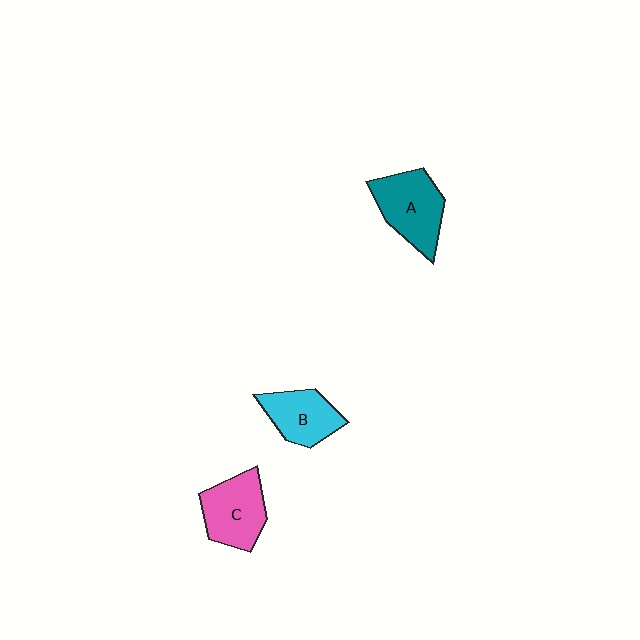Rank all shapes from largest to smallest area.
From largest to smallest: A (teal), C (pink), B (cyan).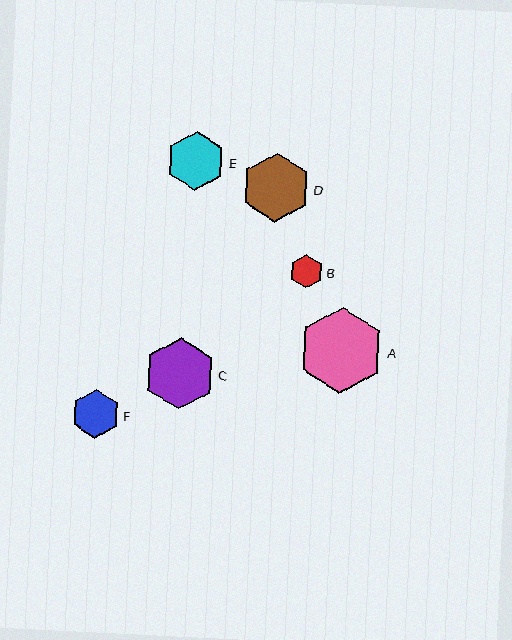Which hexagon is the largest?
Hexagon A is the largest with a size of approximately 86 pixels.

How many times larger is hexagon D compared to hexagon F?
Hexagon D is approximately 1.4 times the size of hexagon F.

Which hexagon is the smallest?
Hexagon B is the smallest with a size of approximately 34 pixels.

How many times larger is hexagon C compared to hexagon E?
Hexagon C is approximately 1.2 times the size of hexagon E.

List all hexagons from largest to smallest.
From largest to smallest: A, C, D, E, F, B.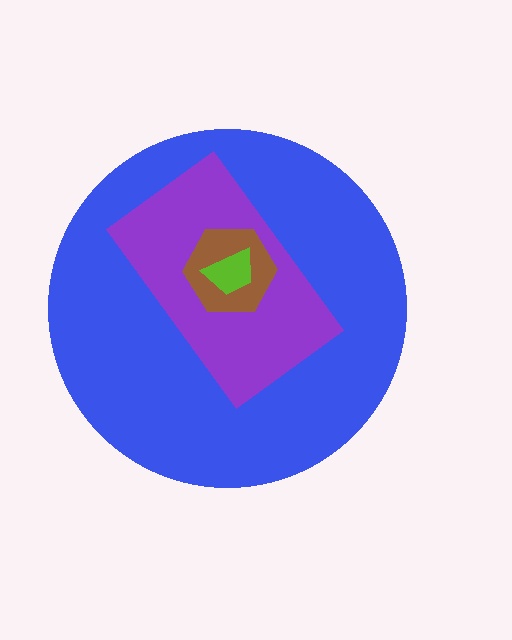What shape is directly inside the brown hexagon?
The lime trapezoid.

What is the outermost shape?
The blue circle.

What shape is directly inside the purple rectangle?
The brown hexagon.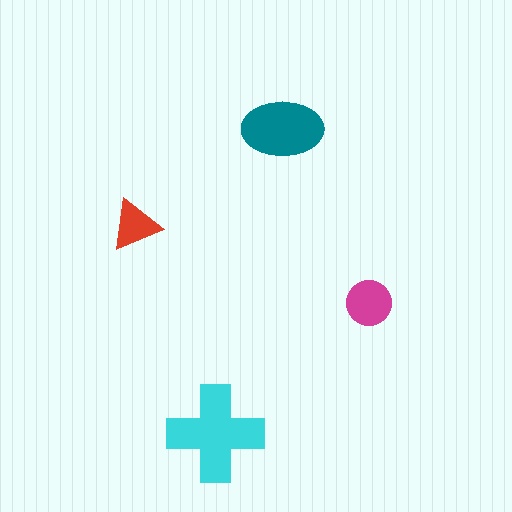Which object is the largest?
The cyan cross.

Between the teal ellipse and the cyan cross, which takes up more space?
The cyan cross.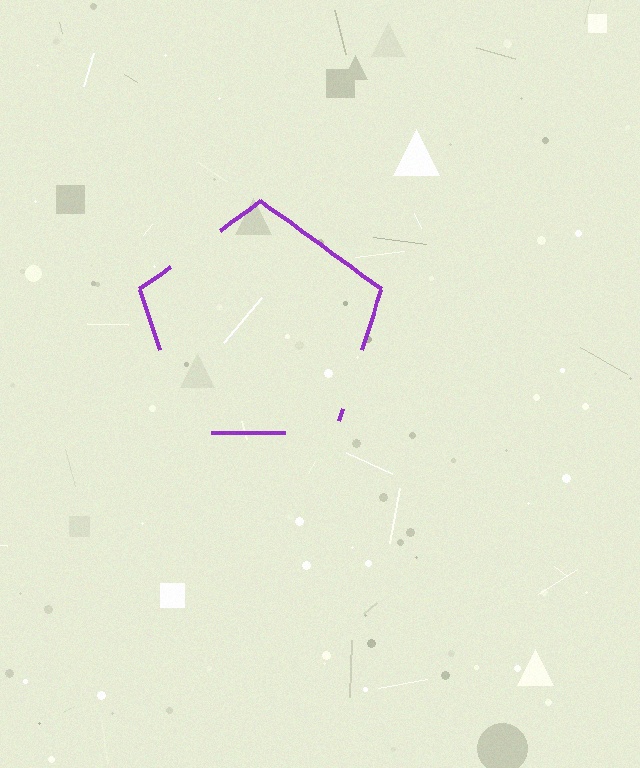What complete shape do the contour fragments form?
The contour fragments form a pentagon.